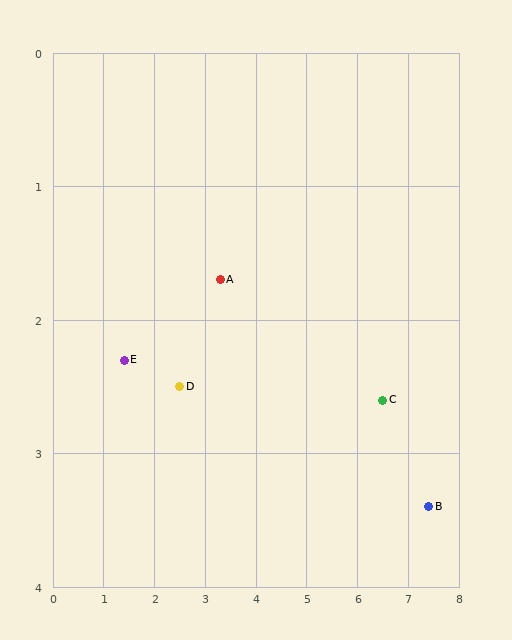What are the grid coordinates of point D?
Point D is at approximately (2.5, 2.5).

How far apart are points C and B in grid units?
Points C and B are about 1.2 grid units apart.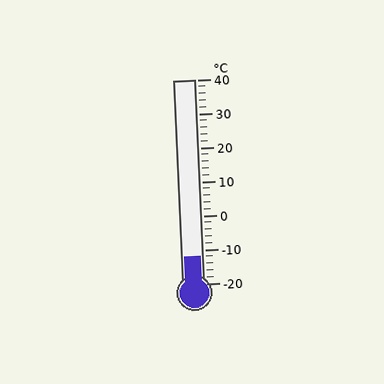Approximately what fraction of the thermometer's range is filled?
The thermometer is filled to approximately 15% of its range.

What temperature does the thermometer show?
The thermometer shows approximately -12°C.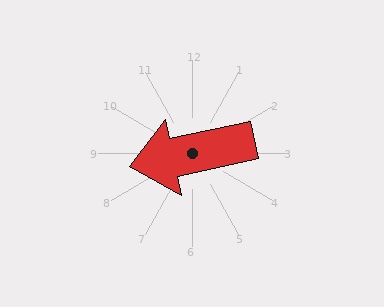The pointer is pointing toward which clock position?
Roughly 9 o'clock.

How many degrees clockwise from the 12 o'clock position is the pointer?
Approximately 258 degrees.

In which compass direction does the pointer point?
West.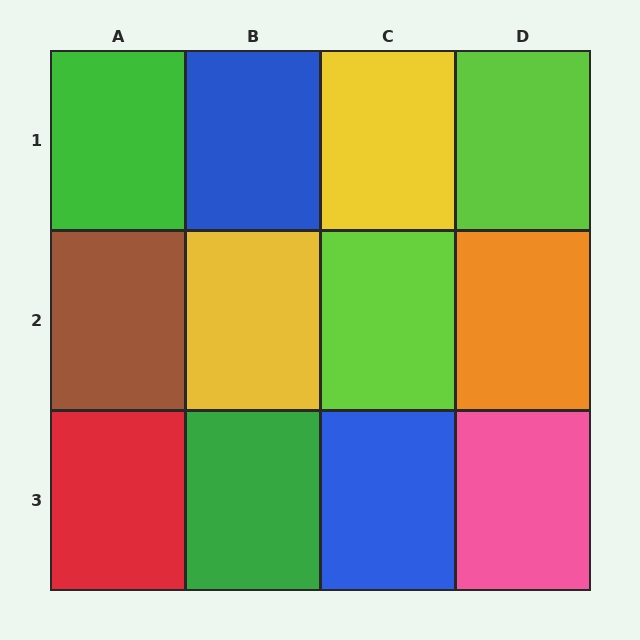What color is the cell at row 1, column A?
Green.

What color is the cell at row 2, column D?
Orange.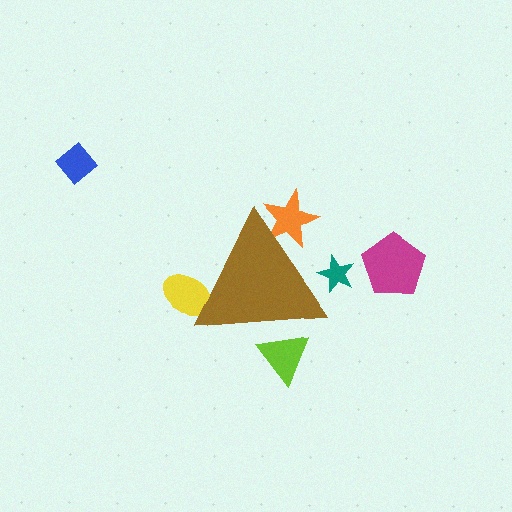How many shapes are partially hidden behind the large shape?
4 shapes are partially hidden.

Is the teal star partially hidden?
Yes, the teal star is partially hidden behind the brown triangle.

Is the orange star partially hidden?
Yes, the orange star is partially hidden behind the brown triangle.